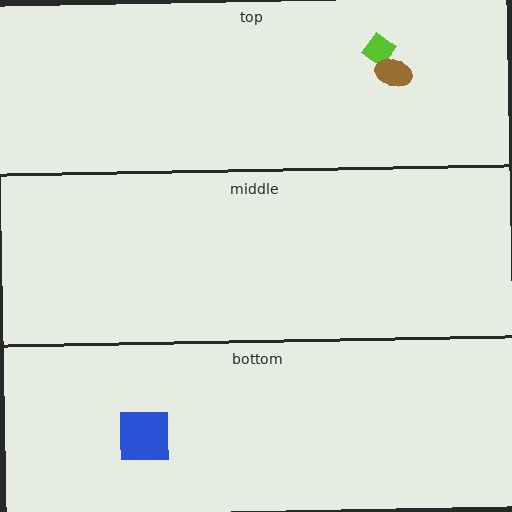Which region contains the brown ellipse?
The top region.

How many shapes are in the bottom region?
1.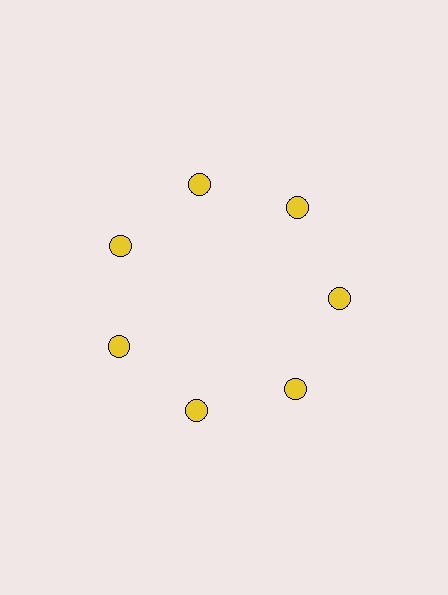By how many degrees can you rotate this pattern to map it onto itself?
The pattern maps onto itself every 51 degrees of rotation.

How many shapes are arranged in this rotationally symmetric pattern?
There are 7 shapes, arranged in 7 groups of 1.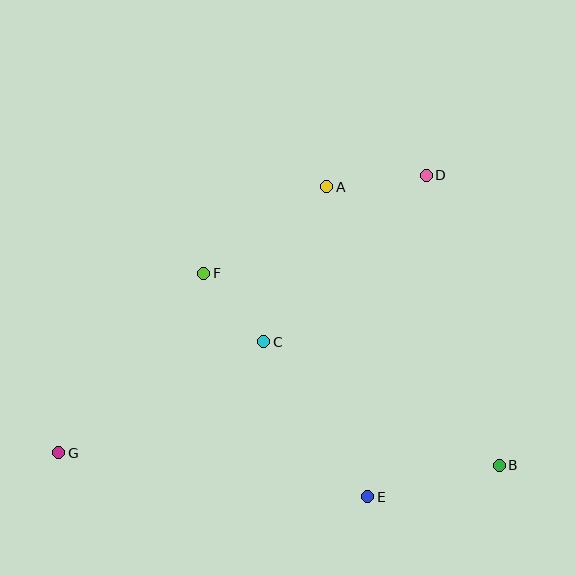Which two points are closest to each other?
Points C and F are closest to each other.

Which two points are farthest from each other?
Points D and G are farthest from each other.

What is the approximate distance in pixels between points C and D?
The distance between C and D is approximately 233 pixels.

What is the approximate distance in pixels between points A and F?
The distance between A and F is approximately 150 pixels.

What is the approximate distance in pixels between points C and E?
The distance between C and E is approximately 187 pixels.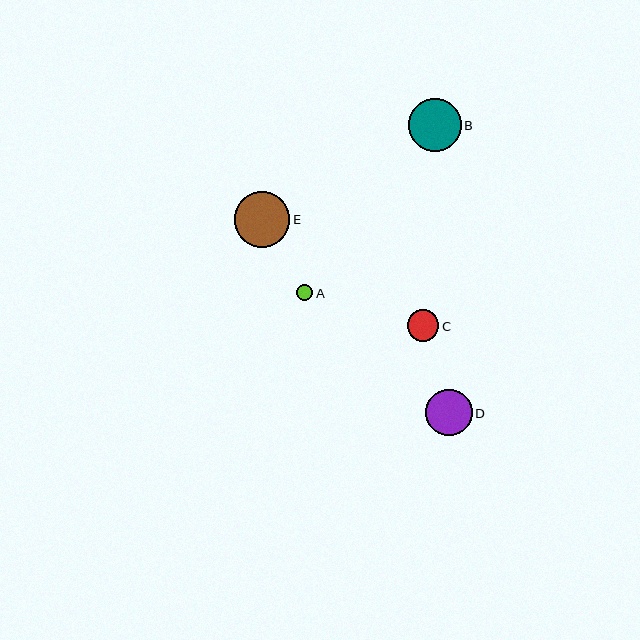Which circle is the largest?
Circle E is the largest with a size of approximately 55 pixels.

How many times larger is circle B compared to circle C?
Circle B is approximately 1.7 times the size of circle C.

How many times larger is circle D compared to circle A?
Circle D is approximately 2.9 times the size of circle A.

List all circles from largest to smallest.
From largest to smallest: E, B, D, C, A.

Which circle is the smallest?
Circle A is the smallest with a size of approximately 16 pixels.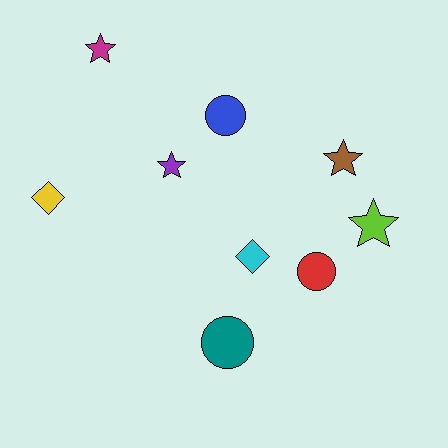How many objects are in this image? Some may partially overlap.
There are 9 objects.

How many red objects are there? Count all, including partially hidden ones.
There is 1 red object.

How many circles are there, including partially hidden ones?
There are 3 circles.